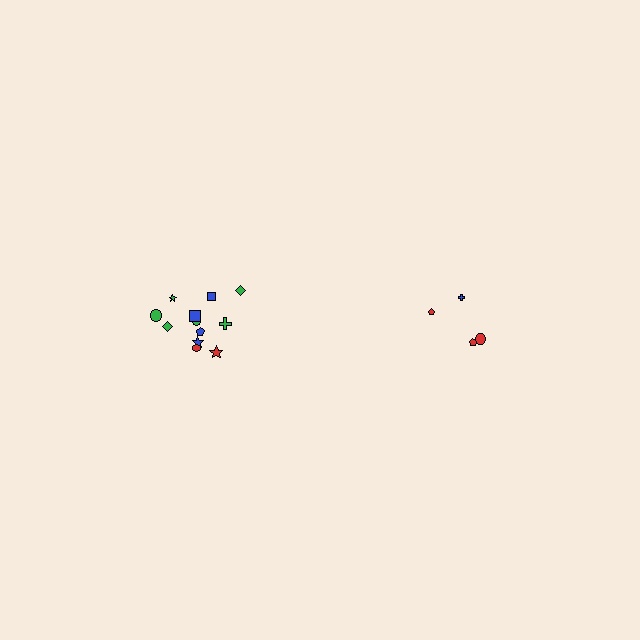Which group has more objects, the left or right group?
The left group.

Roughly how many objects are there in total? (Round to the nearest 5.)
Roughly 15 objects in total.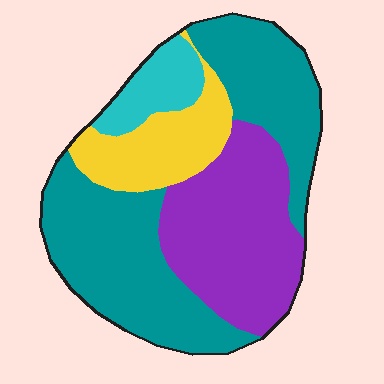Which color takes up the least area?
Cyan, at roughly 10%.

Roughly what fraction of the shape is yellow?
Yellow takes up about one sixth (1/6) of the shape.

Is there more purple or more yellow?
Purple.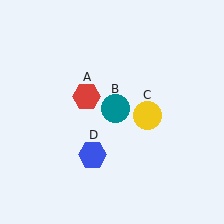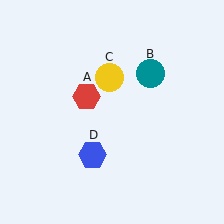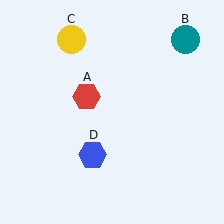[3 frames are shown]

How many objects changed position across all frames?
2 objects changed position: teal circle (object B), yellow circle (object C).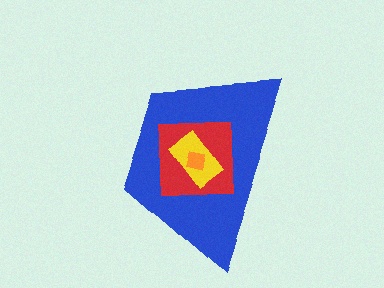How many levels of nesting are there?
4.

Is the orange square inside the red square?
Yes.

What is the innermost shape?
The orange square.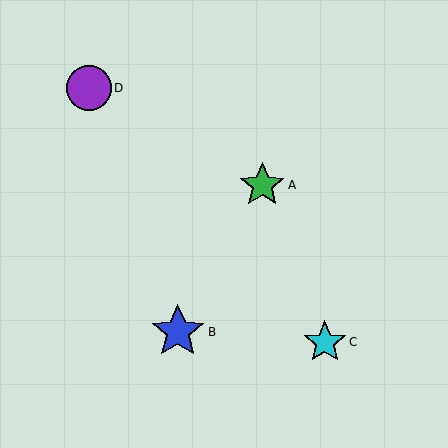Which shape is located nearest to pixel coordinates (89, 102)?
The purple circle (labeled D) at (89, 88) is nearest to that location.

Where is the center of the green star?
The center of the green star is at (262, 185).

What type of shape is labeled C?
Shape C is a cyan star.